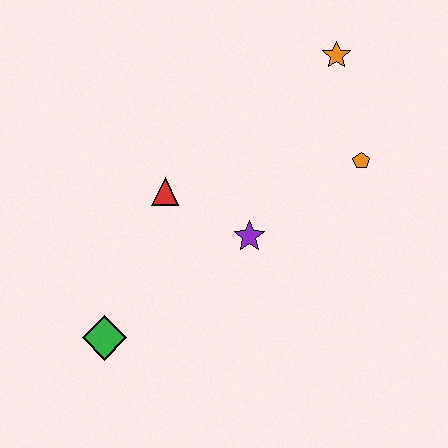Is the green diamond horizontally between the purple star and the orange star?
No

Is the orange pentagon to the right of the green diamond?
Yes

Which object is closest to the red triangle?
The purple star is closest to the red triangle.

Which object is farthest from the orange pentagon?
The green diamond is farthest from the orange pentagon.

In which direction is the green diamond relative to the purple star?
The green diamond is to the left of the purple star.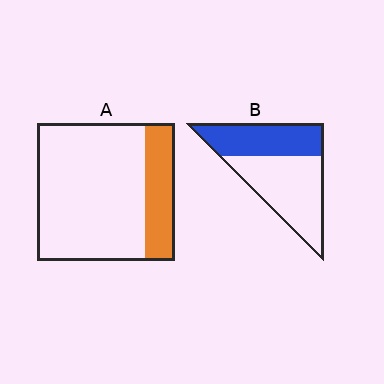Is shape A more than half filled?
No.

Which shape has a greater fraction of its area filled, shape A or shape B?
Shape B.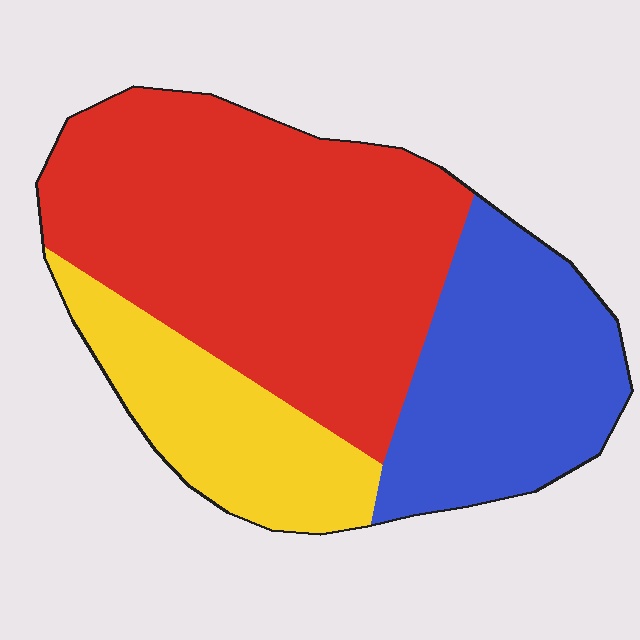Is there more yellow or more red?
Red.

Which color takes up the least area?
Yellow, at roughly 20%.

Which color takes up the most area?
Red, at roughly 55%.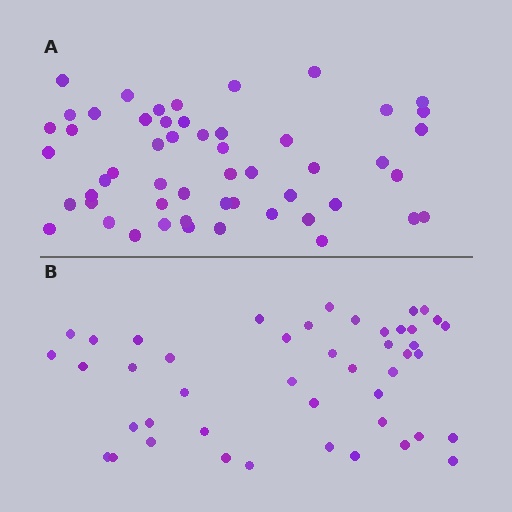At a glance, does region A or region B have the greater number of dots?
Region A (the top region) has more dots.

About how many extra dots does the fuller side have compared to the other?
Region A has roughly 8 or so more dots than region B.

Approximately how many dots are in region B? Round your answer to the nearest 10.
About 40 dots. (The exact count is 45, which rounds to 40.)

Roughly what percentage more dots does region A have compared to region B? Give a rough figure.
About 20% more.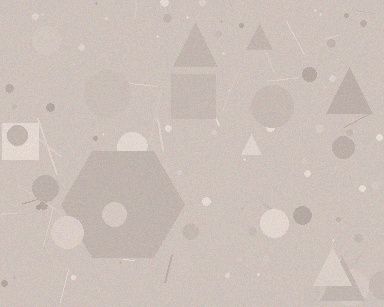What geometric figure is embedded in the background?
A hexagon is embedded in the background.